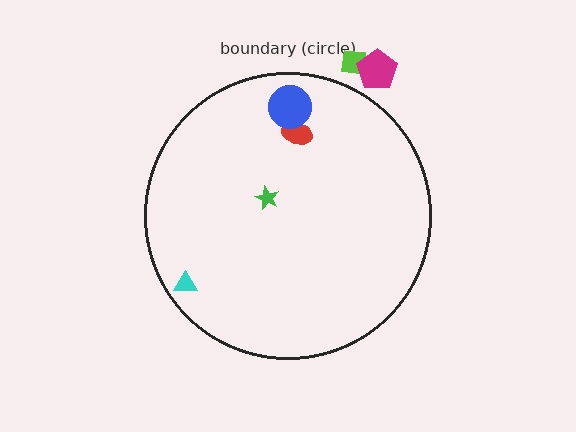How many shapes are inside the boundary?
4 inside, 2 outside.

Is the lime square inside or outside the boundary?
Outside.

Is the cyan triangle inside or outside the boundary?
Inside.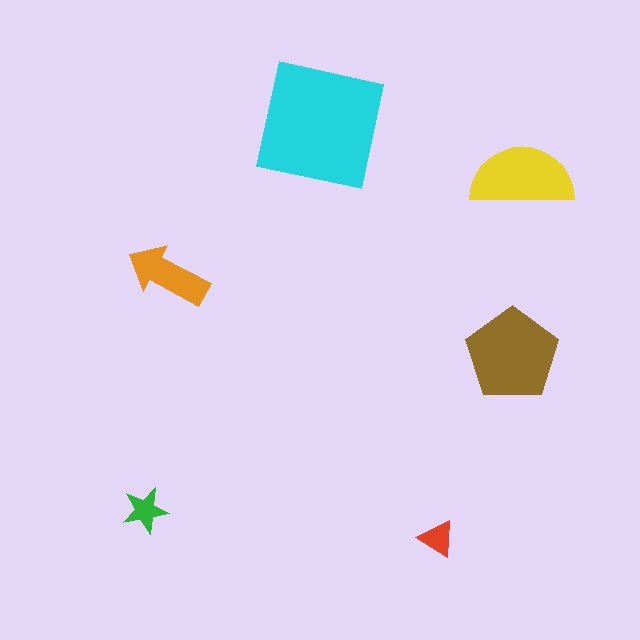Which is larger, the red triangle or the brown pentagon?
The brown pentagon.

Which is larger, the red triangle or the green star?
The green star.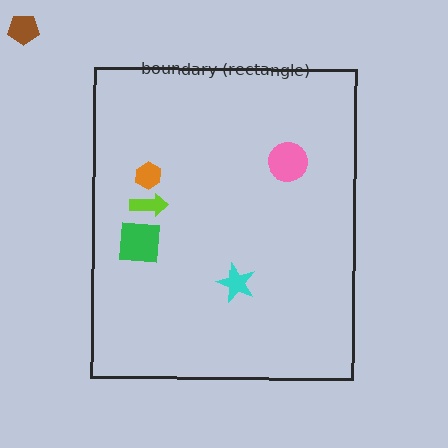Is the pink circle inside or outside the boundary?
Inside.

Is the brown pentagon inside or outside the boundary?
Outside.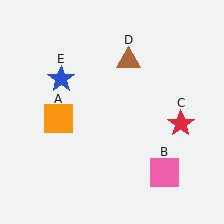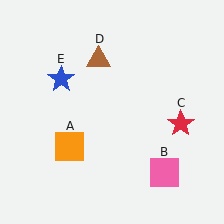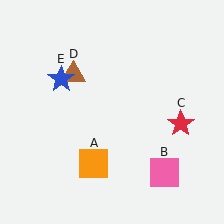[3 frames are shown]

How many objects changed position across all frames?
2 objects changed position: orange square (object A), brown triangle (object D).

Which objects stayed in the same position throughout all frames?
Pink square (object B) and red star (object C) and blue star (object E) remained stationary.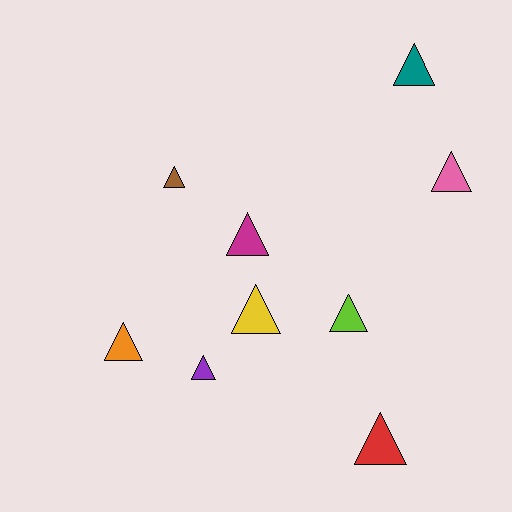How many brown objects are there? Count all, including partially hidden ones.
There is 1 brown object.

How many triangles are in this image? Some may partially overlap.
There are 9 triangles.